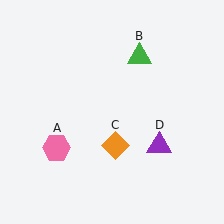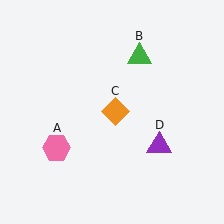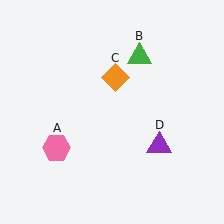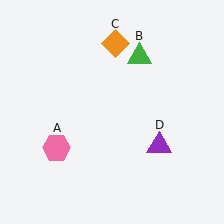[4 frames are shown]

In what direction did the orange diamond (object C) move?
The orange diamond (object C) moved up.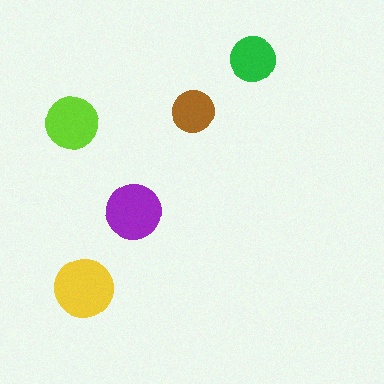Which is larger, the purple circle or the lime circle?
The purple one.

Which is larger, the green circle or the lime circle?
The lime one.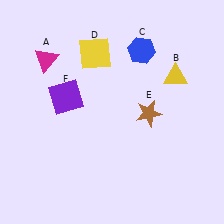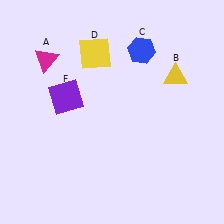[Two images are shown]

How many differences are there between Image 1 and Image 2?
There is 1 difference between the two images.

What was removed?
The brown star (E) was removed in Image 2.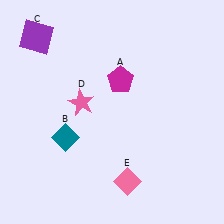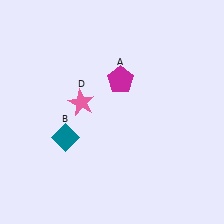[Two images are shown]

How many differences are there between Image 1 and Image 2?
There are 2 differences between the two images.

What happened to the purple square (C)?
The purple square (C) was removed in Image 2. It was in the top-left area of Image 1.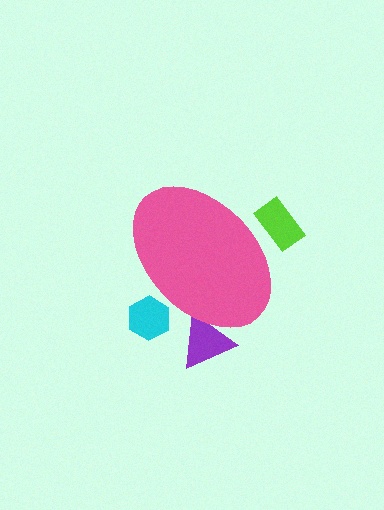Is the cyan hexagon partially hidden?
Yes, the cyan hexagon is partially hidden behind the pink ellipse.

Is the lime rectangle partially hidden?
Yes, the lime rectangle is partially hidden behind the pink ellipse.